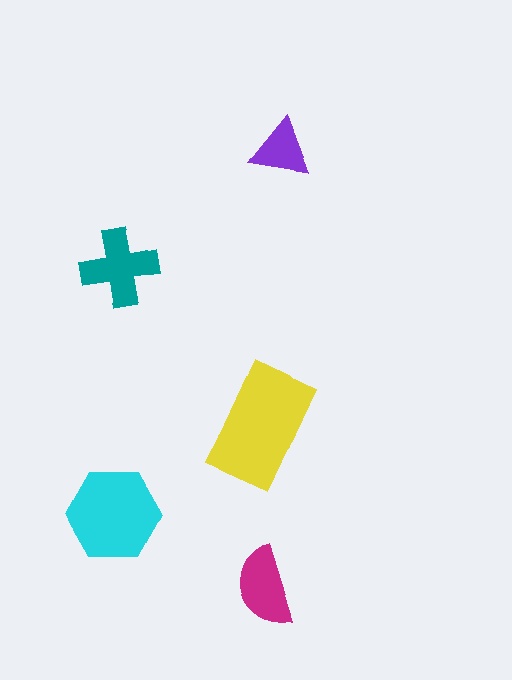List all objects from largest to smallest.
The yellow rectangle, the cyan hexagon, the teal cross, the magenta semicircle, the purple triangle.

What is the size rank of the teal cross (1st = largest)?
3rd.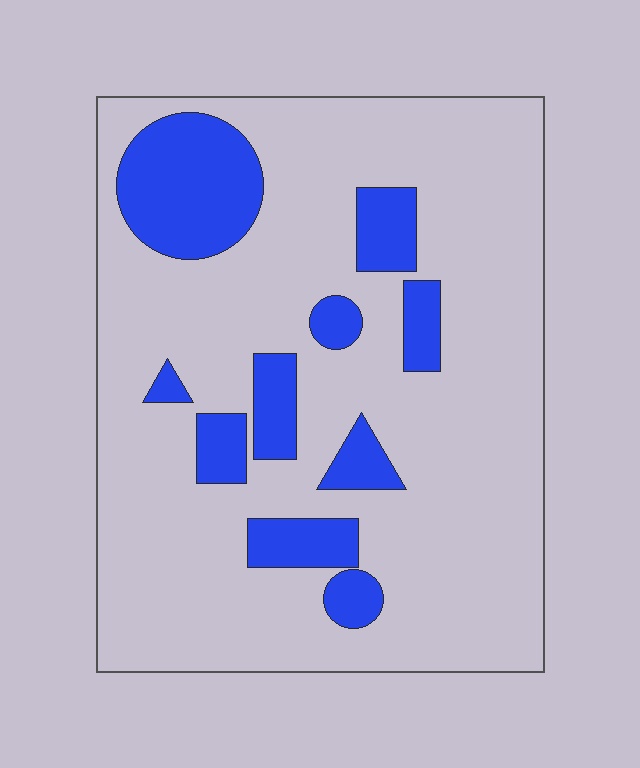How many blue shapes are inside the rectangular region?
10.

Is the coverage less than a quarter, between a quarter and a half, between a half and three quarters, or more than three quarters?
Less than a quarter.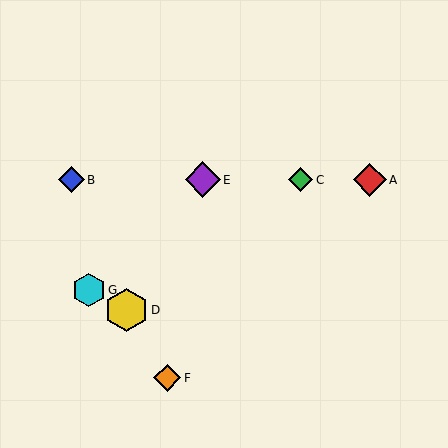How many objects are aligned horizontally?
4 objects (A, B, C, E) are aligned horizontally.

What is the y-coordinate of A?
Object A is at y≈180.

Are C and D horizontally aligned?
No, C is at y≈180 and D is at y≈310.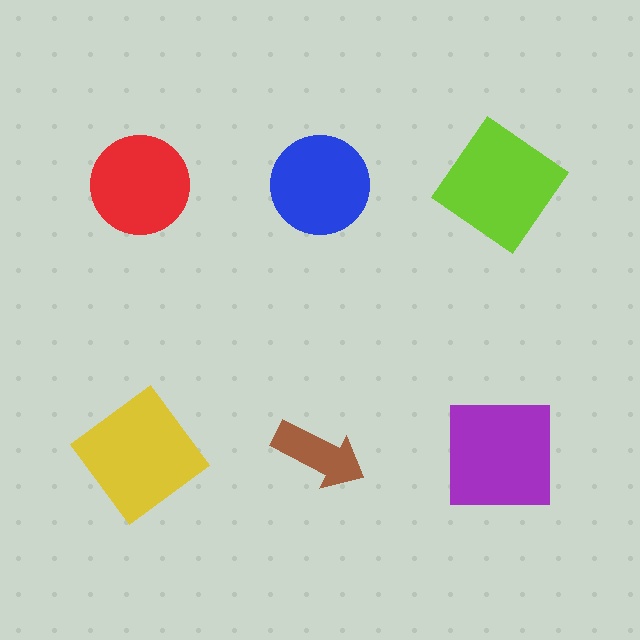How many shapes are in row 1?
3 shapes.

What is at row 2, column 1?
A yellow diamond.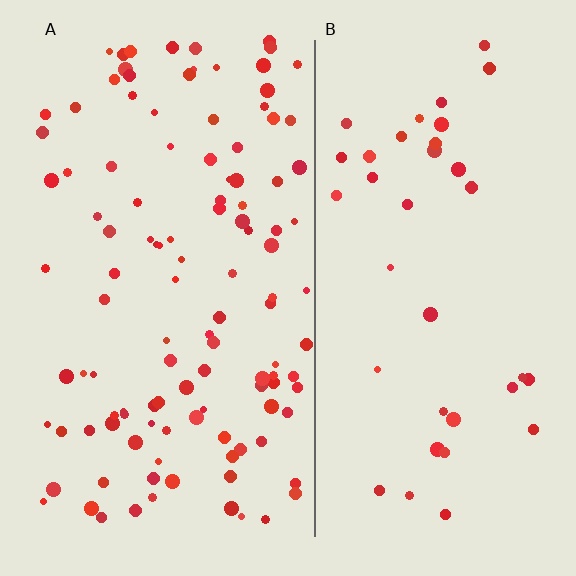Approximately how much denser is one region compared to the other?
Approximately 3.1× — region A over region B.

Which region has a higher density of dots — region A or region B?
A (the left).